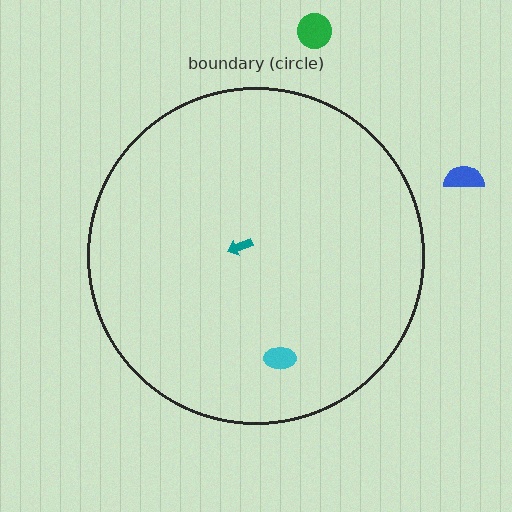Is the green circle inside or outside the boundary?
Outside.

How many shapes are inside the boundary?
2 inside, 2 outside.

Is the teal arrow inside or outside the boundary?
Inside.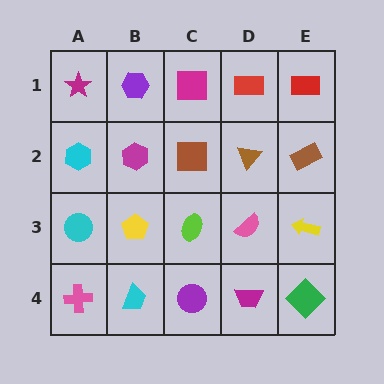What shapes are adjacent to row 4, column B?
A yellow pentagon (row 3, column B), a pink cross (row 4, column A), a purple circle (row 4, column C).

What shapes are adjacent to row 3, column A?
A cyan hexagon (row 2, column A), a pink cross (row 4, column A), a yellow pentagon (row 3, column B).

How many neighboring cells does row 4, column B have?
3.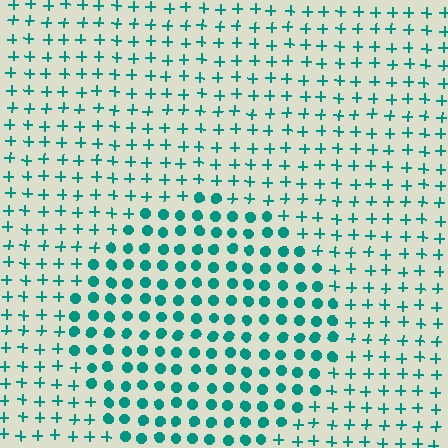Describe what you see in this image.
The image is filled with small teal elements arranged in a uniform grid. A circle-shaped region contains circles, while the surrounding area contains plus signs. The boundary is defined purely by the change in element shape.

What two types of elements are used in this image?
The image uses circles inside the circle region and plus signs outside it.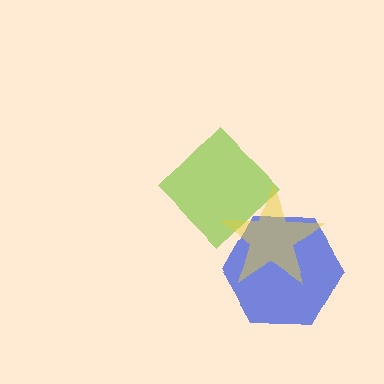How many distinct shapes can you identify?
There are 3 distinct shapes: a lime diamond, a blue hexagon, a yellow star.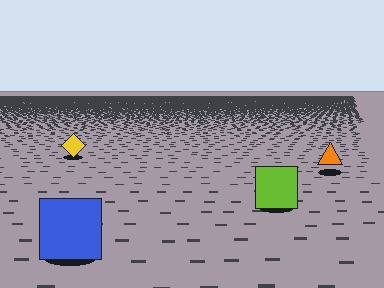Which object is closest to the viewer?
The blue square is closest. The texture marks near it are larger and more spread out.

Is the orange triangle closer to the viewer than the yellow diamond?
Yes. The orange triangle is closer — you can tell from the texture gradient: the ground texture is coarser near it.